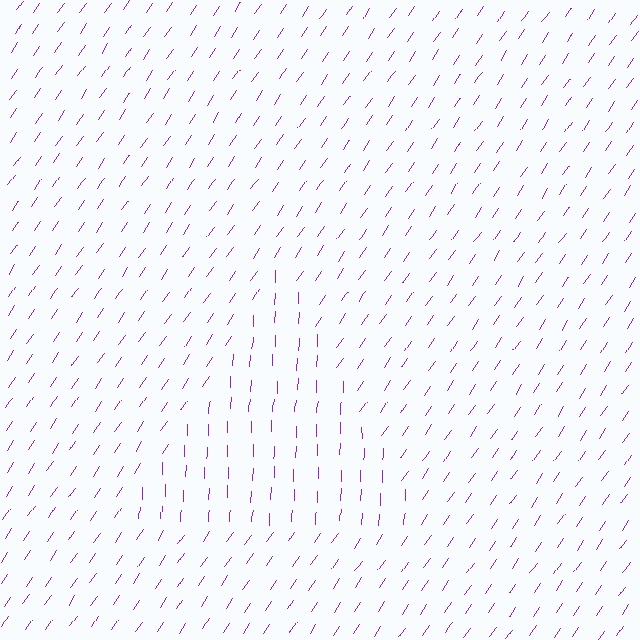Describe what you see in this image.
The image is filled with small purple line segments. A triangle region in the image has lines oriented differently from the surrounding lines, creating a visible texture boundary.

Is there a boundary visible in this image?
Yes, there is a texture boundary formed by a change in line orientation.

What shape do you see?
I see a triangle.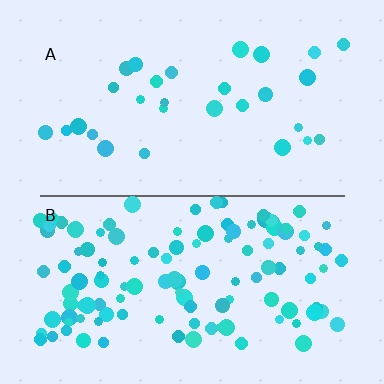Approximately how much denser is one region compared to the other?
Approximately 3.9× — region B over region A.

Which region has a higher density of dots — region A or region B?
B (the bottom).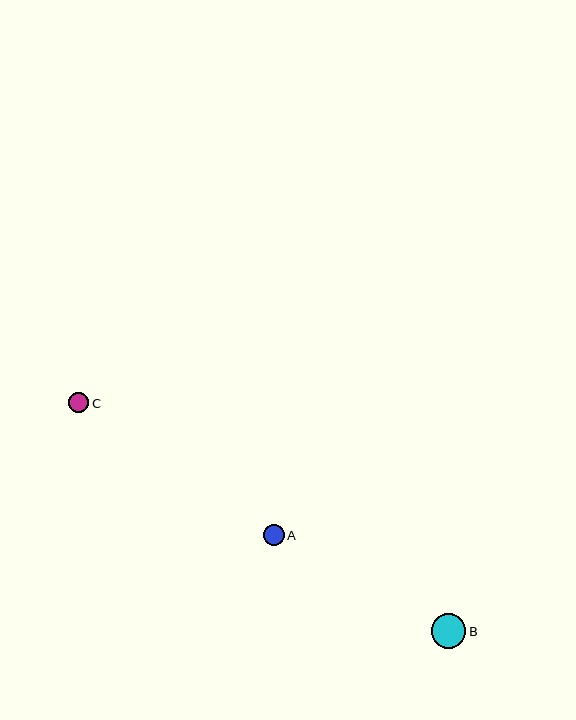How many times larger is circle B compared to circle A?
Circle B is approximately 1.7 times the size of circle A.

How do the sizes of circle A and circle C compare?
Circle A and circle C are approximately the same size.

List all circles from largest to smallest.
From largest to smallest: B, A, C.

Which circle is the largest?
Circle B is the largest with a size of approximately 34 pixels.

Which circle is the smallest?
Circle C is the smallest with a size of approximately 20 pixels.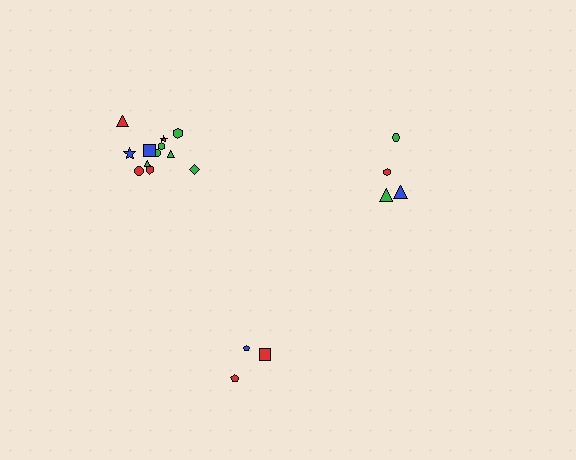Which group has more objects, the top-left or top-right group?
The top-left group.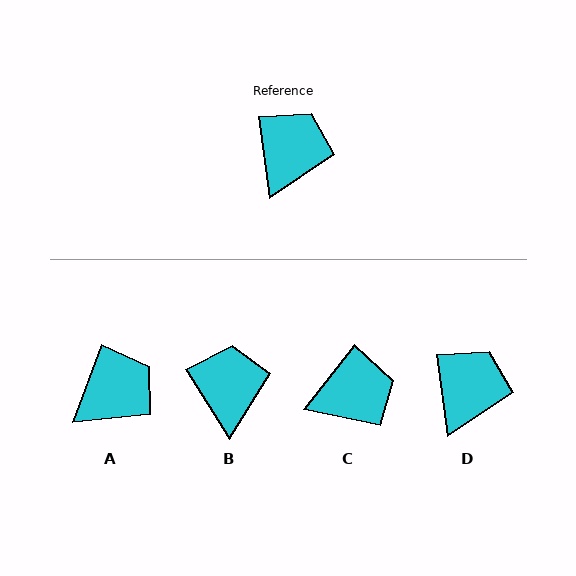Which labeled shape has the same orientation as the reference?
D.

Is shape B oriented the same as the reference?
No, it is off by about 24 degrees.